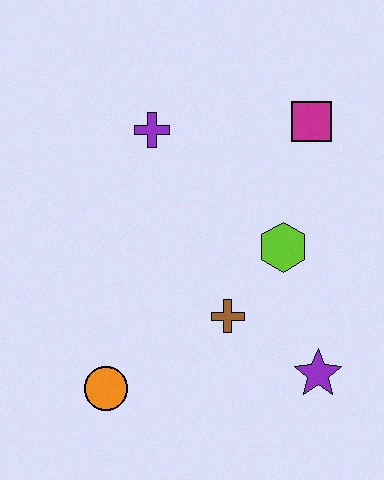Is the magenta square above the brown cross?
Yes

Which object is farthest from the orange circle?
The magenta square is farthest from the orange circle.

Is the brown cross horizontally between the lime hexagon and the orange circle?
Yes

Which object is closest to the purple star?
The brown cross is closest to the purple star.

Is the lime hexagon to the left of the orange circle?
No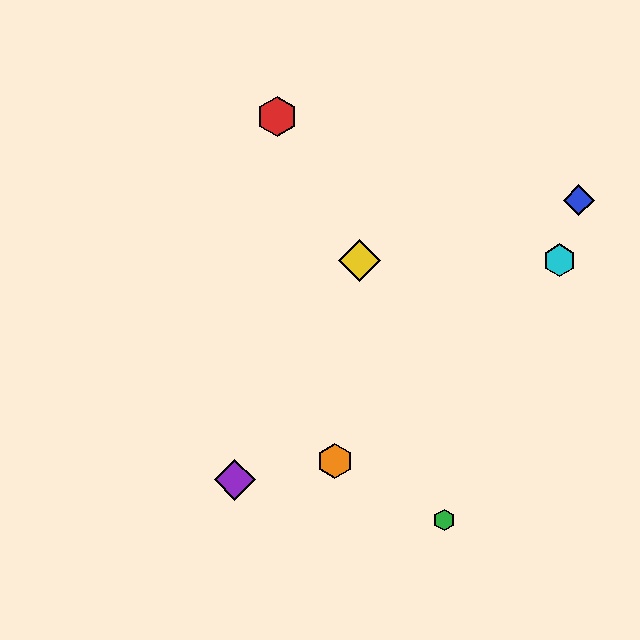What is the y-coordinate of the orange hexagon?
The orange hexagon is at y≈461.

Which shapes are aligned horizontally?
The yellow diamond, the cyan hexagon are aligned horizontally.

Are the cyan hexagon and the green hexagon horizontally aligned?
No, the cyan hexagon is at y≈260 and the green hexagon is at y≈520.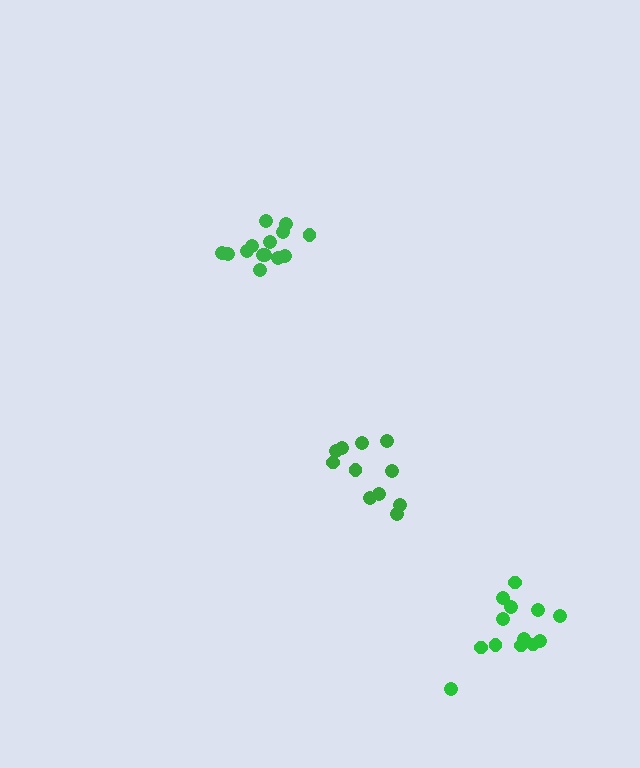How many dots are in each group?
Group 1: 11 dots, Group 2: 14 dots, Group 3: 13 dots (38 total).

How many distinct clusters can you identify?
There are 3 distinct clusters.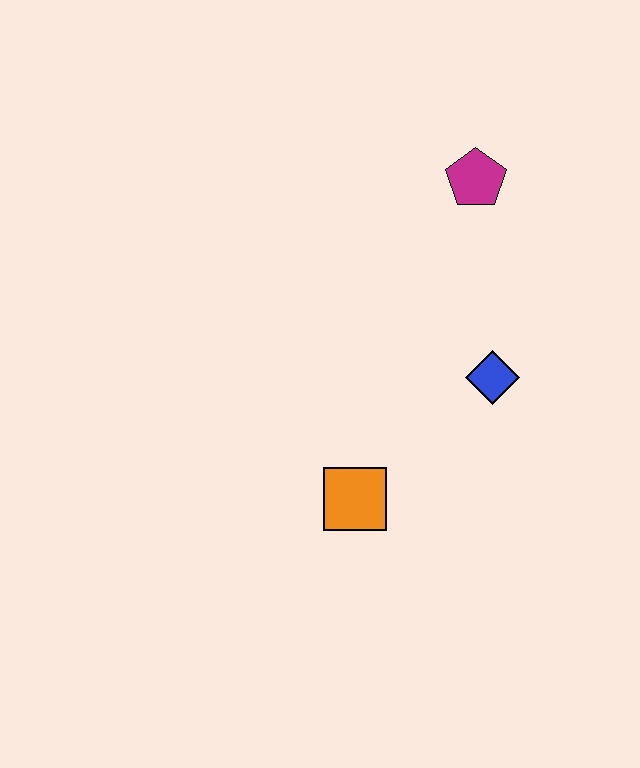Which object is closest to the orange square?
The blue diamond is closest to the orange square.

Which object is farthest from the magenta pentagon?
The orange square is farthest from the magenta pentagon.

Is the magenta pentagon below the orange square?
No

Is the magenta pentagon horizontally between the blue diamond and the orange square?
Yes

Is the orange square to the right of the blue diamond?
No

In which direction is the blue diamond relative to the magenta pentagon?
The blue diamond is below the magenta pentagon.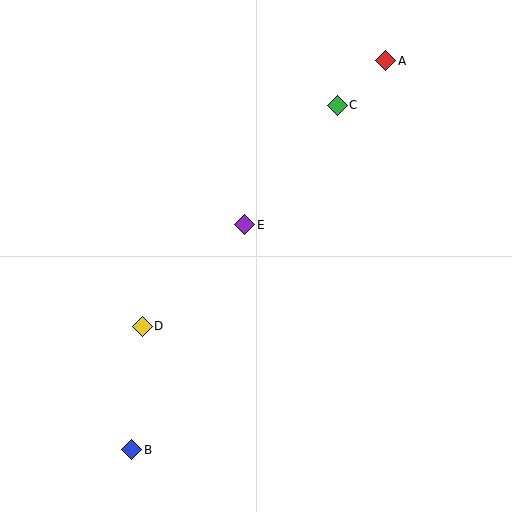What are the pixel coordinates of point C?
Point C is at (337, 105).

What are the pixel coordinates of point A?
Point A is at (386, 61).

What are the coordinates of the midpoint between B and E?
The midpoint between B and E is at (188, 337).